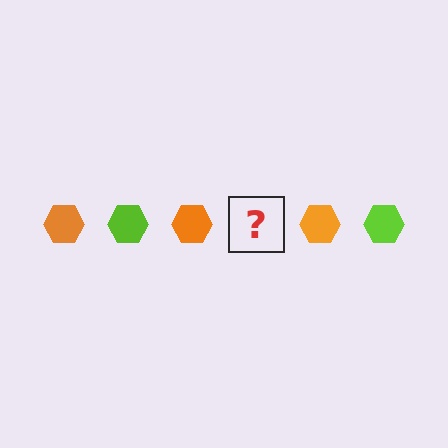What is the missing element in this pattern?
The missing element is a lime hexagon.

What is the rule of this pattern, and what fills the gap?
The rule is that the pattern cycles through orange, lime hexagons. The gap should be filled with a lime hexagon.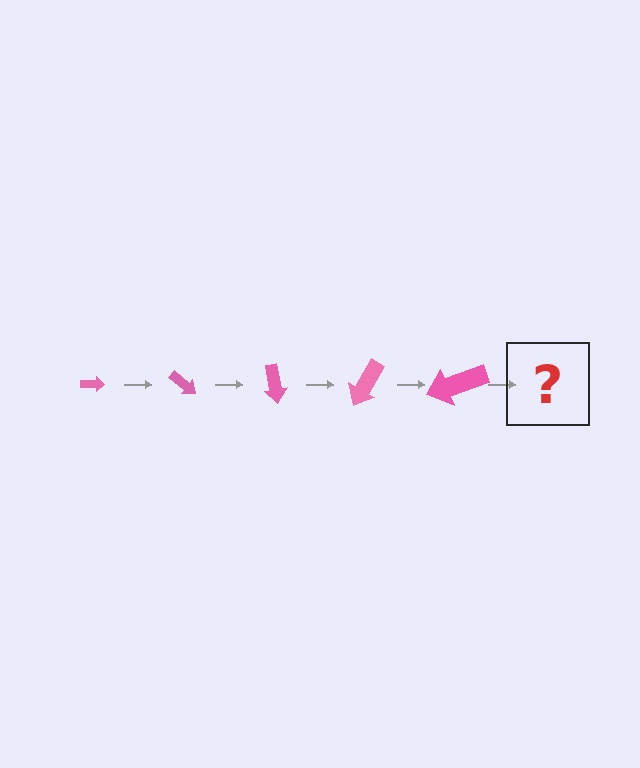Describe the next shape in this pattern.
It should be an arrow, larger than the previous one and rotated 200 degrees from the start.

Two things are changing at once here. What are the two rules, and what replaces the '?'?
The two rules are that the arrow grows larger each step and it rotates 40 degrees each step. The '?' should be an arrow, larger than the previous one and rotated 200 degrees from the start.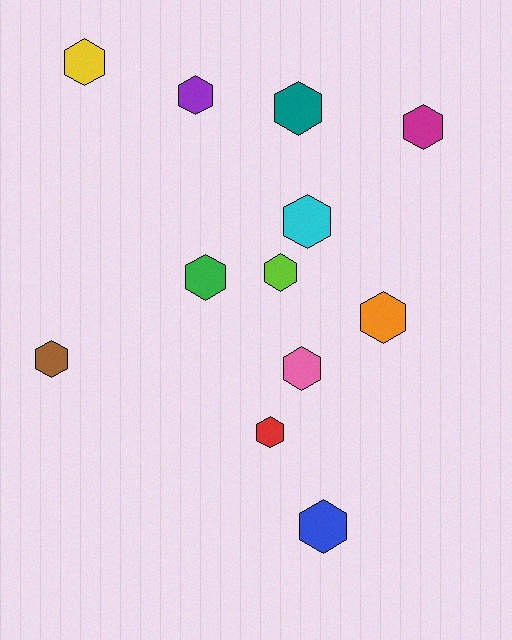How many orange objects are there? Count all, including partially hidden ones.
There is 1 orange object.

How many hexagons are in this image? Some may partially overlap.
There are 12 hexagons.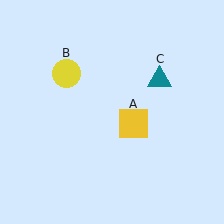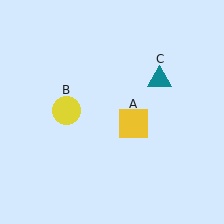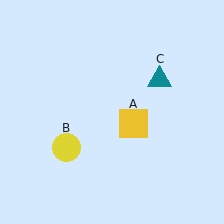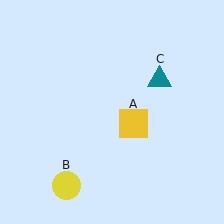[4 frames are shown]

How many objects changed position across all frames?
1 object changed position: yellow circle (object B).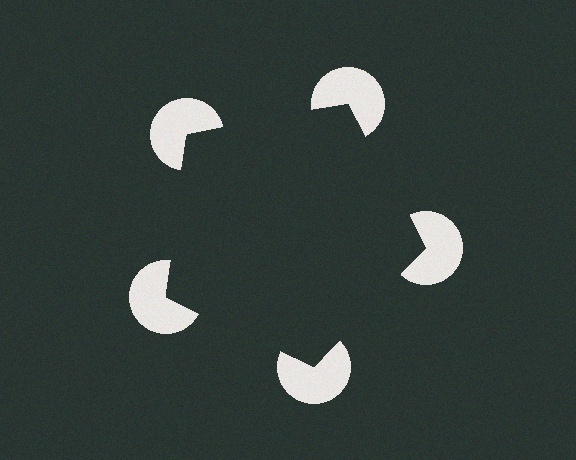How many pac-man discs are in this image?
There are 5 — one at each vertex of the illusory pentagon.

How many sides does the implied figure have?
5 sides.